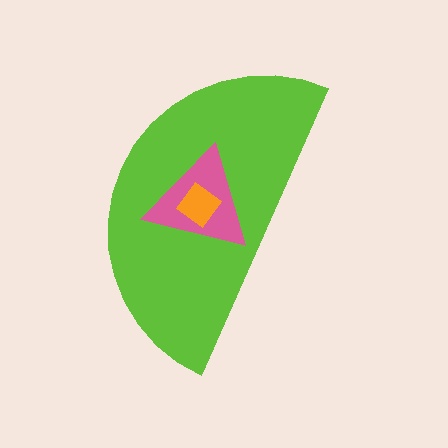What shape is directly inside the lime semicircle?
The pink triangle.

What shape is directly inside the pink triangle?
The orange diamond.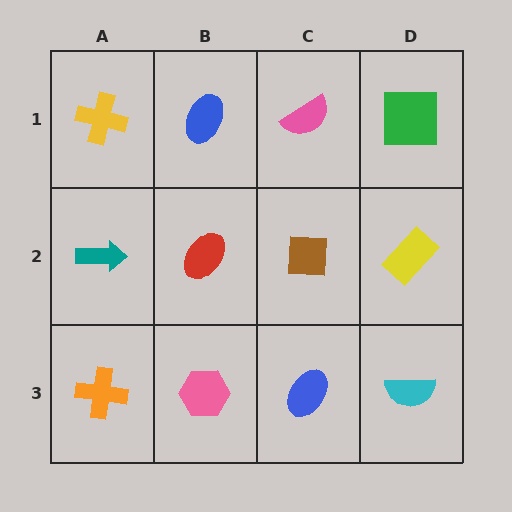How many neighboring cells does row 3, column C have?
3.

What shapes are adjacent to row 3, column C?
A brown square (row 2, column C), a pink hexagon (row 3, column B), a cyan semicircle (row 3, column D).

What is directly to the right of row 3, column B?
A blue ellipse.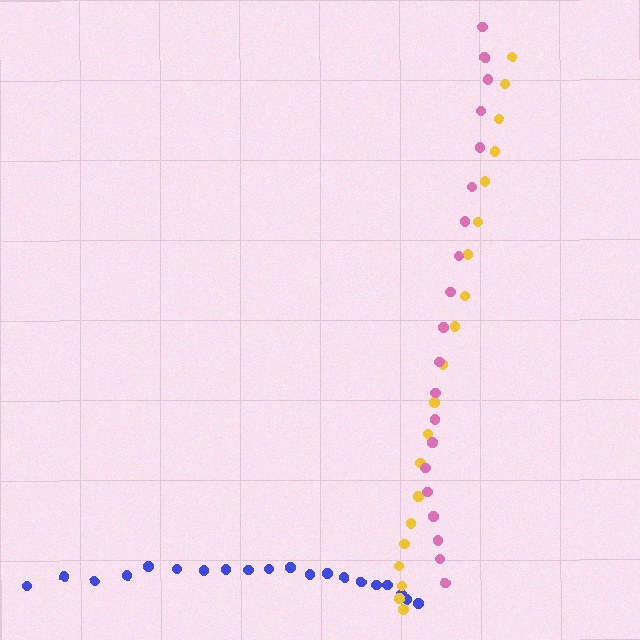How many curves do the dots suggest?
There are 3 distinct paths.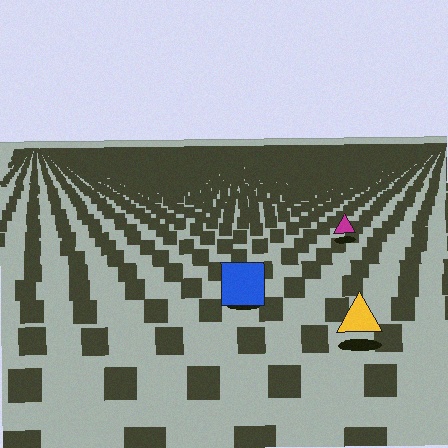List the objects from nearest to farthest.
From nearest to farthest: the yellow triangle, the blue square, the magenta triangle.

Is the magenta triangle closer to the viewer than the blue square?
No. The blue square is closer — you can tell from the texture gradient: the ground texture is coarser near it.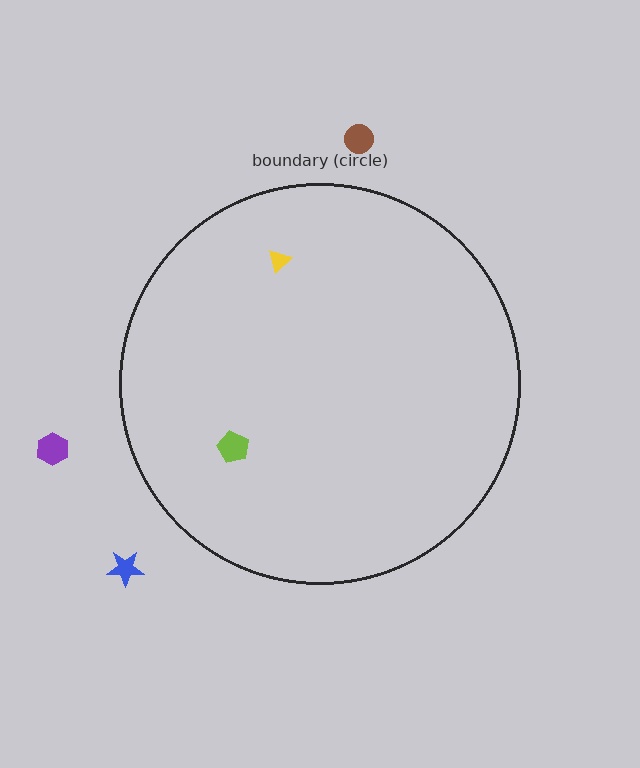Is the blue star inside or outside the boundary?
Outside.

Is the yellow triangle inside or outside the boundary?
Inside.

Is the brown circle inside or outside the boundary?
Outside.